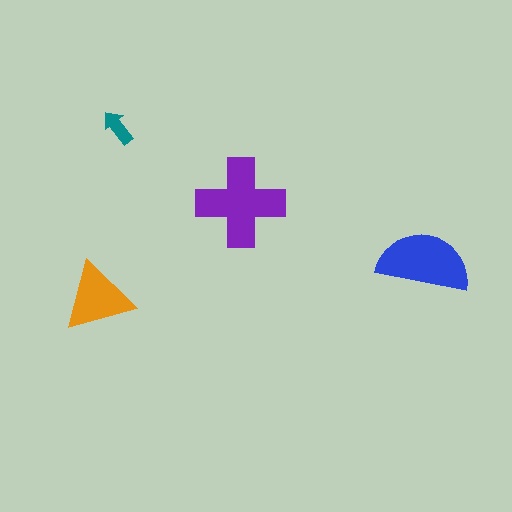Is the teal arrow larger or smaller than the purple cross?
Smaller.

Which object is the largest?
The purple cross.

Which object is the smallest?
The teal arrow.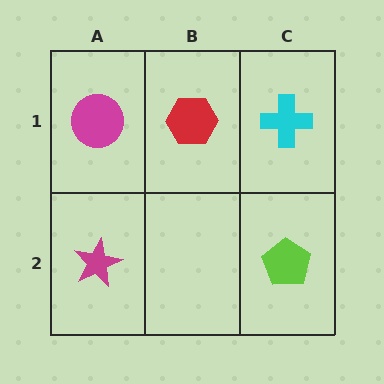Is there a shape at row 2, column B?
No, that cell is empty.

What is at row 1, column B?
A red hexagon.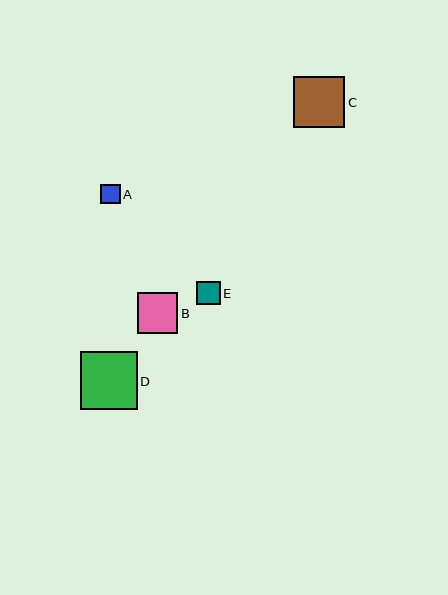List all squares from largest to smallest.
From largest to smallest: D, C, B, E, A.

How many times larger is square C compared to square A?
Square C is approximately 2.6 times the size of square A.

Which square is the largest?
Square D is the largest with a size of approximately 57 pixels.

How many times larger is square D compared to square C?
Square D is approximately 1.1 times the size of square C.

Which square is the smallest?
Square A is the smallest with a size of approximately 20 pixels.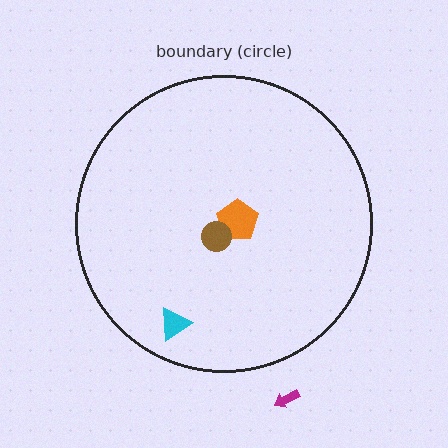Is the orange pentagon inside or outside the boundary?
Inside.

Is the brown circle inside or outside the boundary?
Inside.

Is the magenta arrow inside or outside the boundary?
Outside.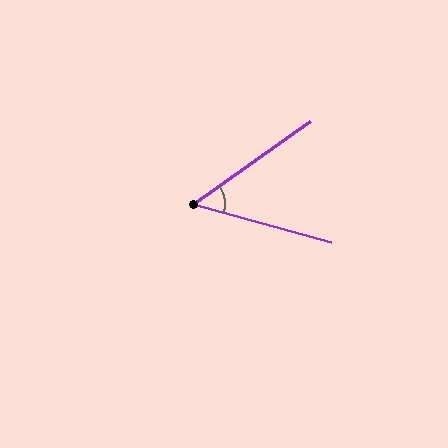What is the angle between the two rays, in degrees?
Approximately 51 degrees.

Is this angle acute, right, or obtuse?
It is acute.